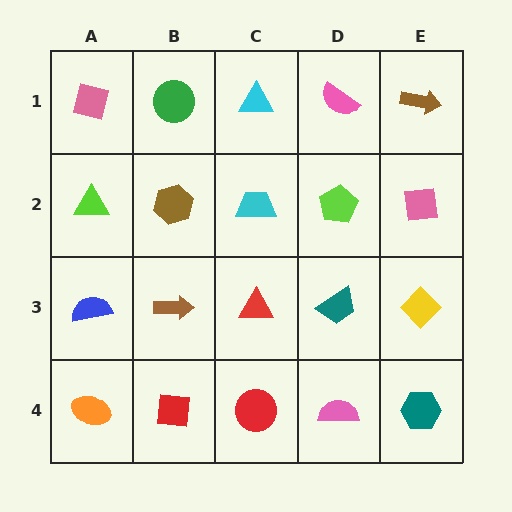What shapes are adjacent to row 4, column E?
A yellow diamond (row 3, column E), a pink semicircle (row 4, column D).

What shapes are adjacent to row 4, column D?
A teal trapezoid (row 3, column D), a red circle (row 4, column C), a teal hexagon (row 4, column E).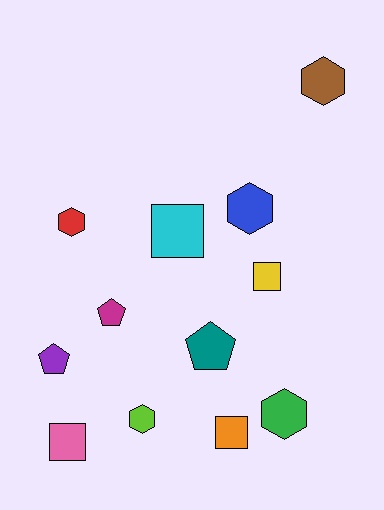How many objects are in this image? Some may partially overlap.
There are 12 objects.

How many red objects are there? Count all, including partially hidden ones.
There is 1 red object.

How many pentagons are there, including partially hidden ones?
There are 3 pentagons.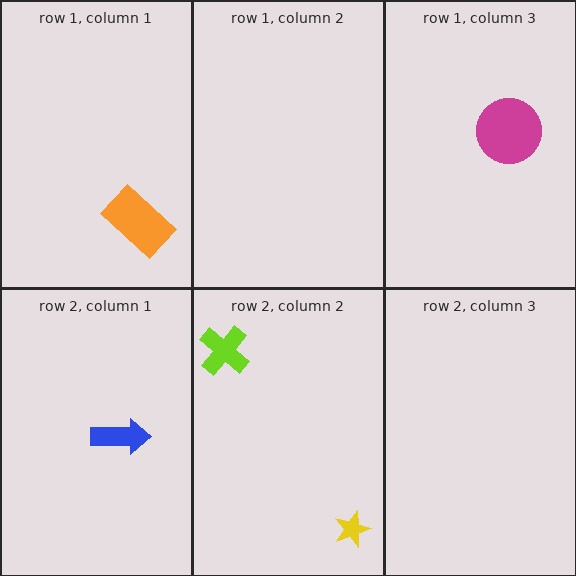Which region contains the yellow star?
The row 2, column 2 region.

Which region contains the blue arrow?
The row 2, column 1 region.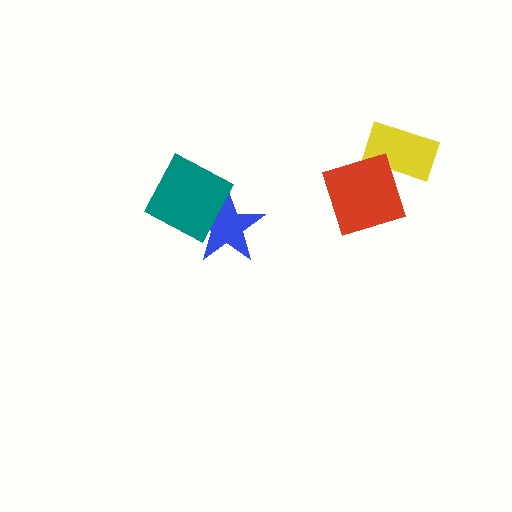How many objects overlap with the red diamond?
1 object overlaps with the red diamond.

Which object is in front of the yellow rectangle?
The red diamond is in front of the yellow rectangle.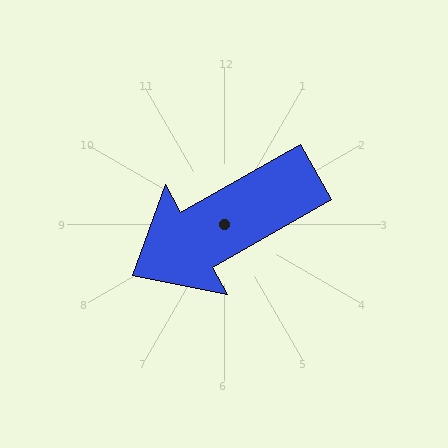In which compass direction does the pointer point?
Southwest.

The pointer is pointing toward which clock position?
Roughly 8 o'clock.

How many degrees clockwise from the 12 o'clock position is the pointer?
Approximately 240 degrees.